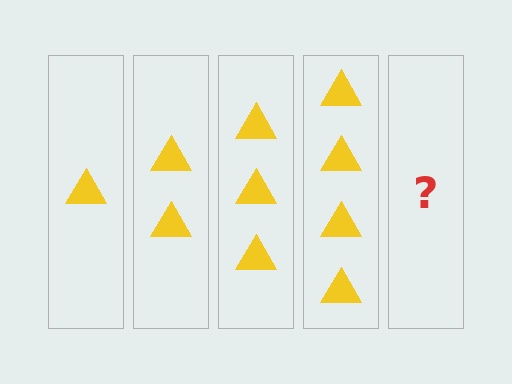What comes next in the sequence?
The next element should be 5 triangles.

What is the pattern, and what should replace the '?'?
The pattern is that each step adds one more triangle. The '?' should be 5 triangles.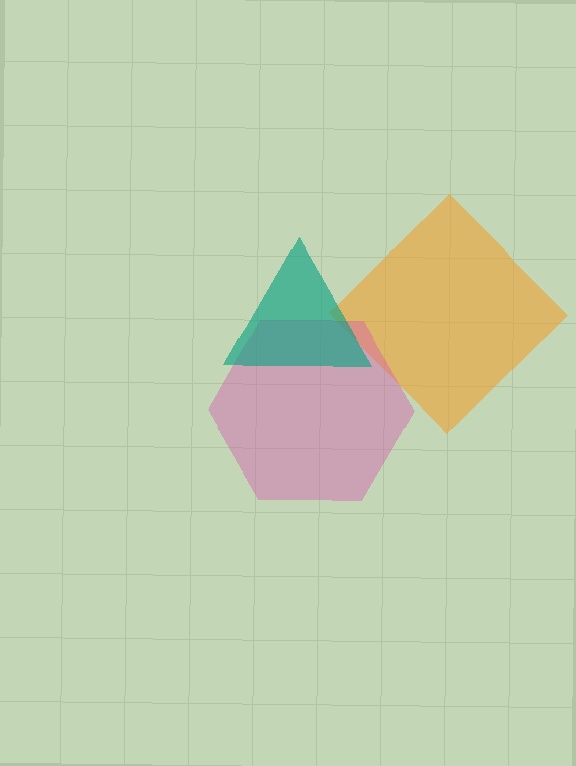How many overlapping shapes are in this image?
There are 3 overlapping shapes in the image.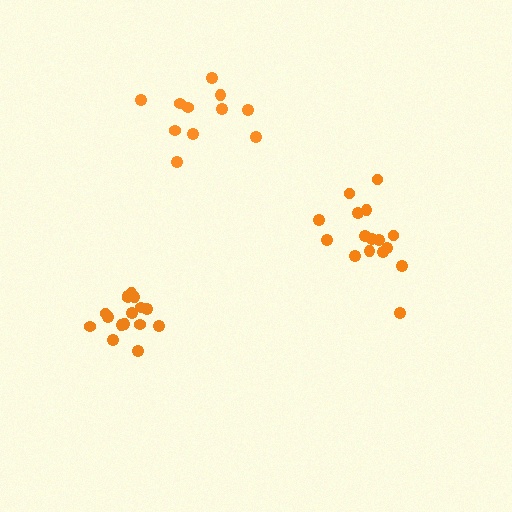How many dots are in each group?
Group 1: 16 dots, Group 2: 11 dots, Group 3: 16 dots (43 total).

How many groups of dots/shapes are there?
There are 3 groups.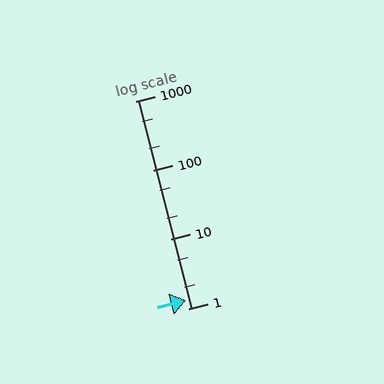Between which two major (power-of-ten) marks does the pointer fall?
The pointer is between 1 and 10.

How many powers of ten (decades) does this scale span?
The scale spans 3 decades, from 1 to 1000.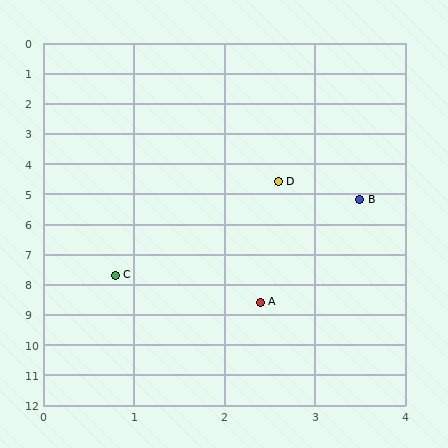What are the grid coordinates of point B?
Point B is at approximately (3.5, 5.2).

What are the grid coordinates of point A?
Point A is at approximately (2.4, 8.6).